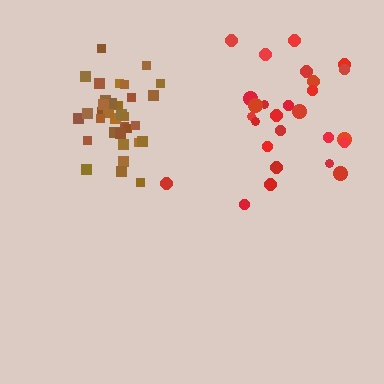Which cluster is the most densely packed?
Brown.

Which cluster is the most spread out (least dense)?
Red.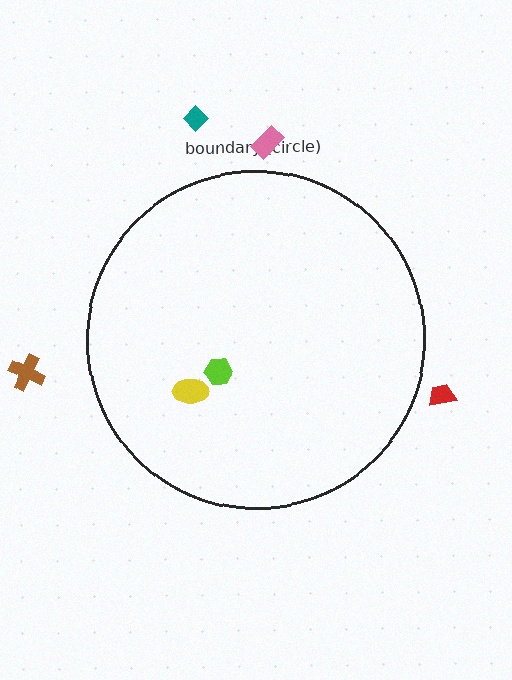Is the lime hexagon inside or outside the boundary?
Inside.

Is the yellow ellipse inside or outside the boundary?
Inside.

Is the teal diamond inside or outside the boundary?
Outside.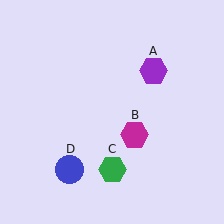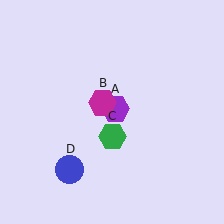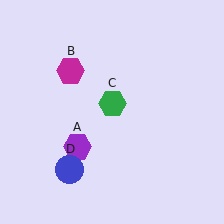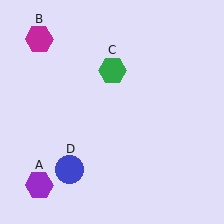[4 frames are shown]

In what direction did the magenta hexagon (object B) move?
The magenta hexagon (object B) moved up and to the left.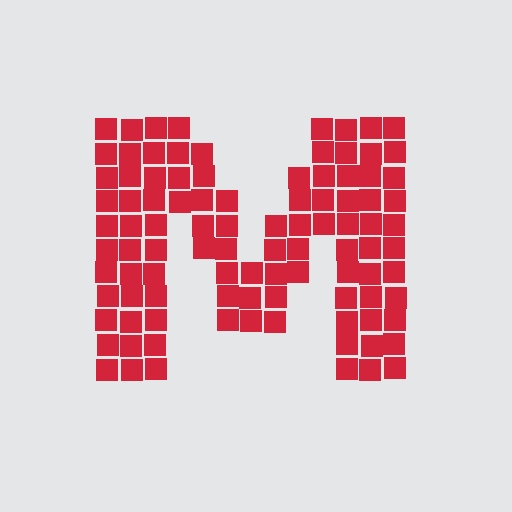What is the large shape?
The large shape is the letter M.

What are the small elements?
The small elements are squares.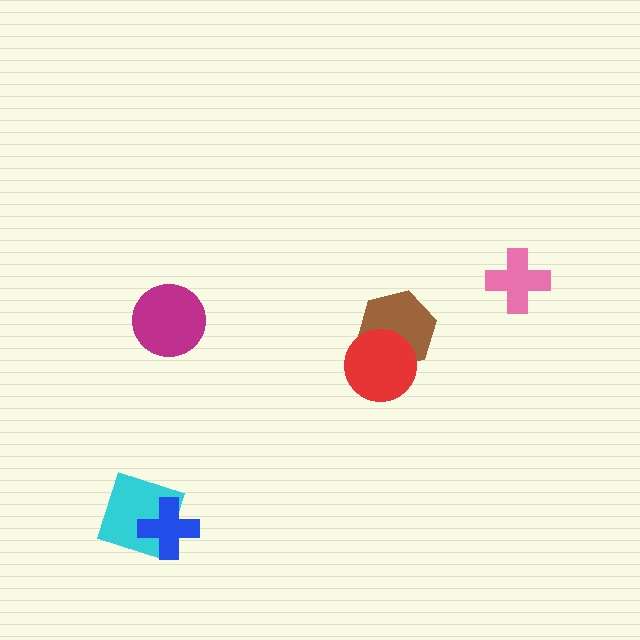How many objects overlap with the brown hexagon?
1 object overlaps with the brown hexagon.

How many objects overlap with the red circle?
1 object overlaps with the red circle.